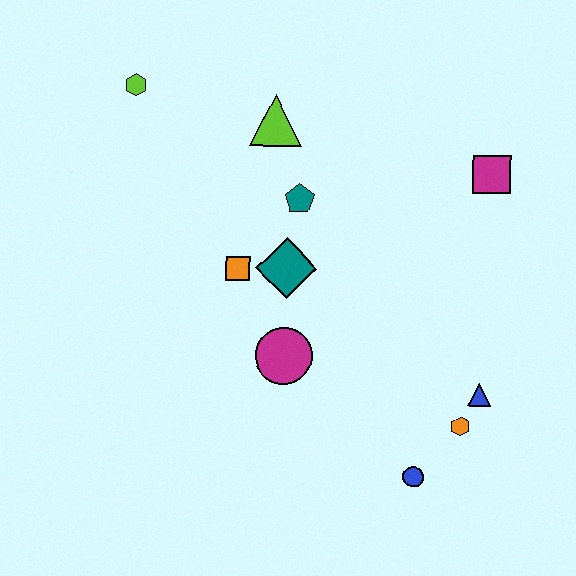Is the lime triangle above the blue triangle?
Yes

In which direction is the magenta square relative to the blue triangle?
The magenta square is above the blue triangle.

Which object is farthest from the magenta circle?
The lime hexagon is farthest from the magenta circle.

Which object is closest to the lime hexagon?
The lime triangle is closest to the lime hexagon.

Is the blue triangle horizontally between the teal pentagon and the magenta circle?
No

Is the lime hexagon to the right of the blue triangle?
No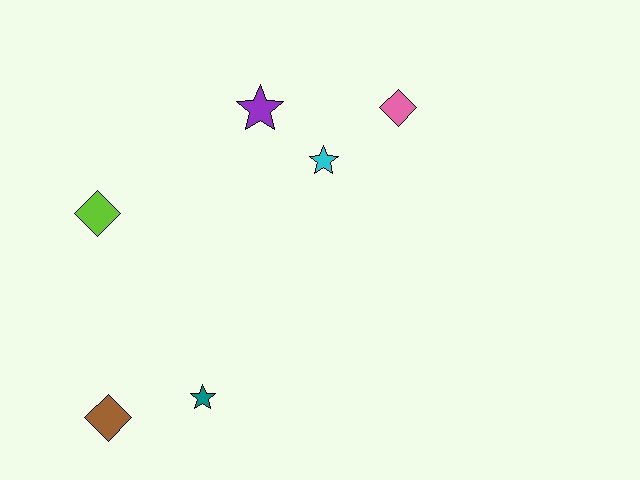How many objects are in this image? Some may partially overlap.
There are 6 objects.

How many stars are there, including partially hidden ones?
There are 3 stars.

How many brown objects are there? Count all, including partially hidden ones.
There is 1 brown object.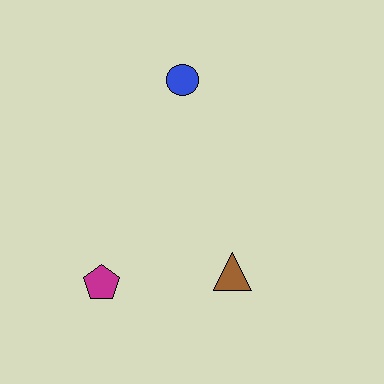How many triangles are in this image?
There is 1 triangle.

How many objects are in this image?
There are 3 objects.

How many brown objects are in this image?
There is 1 brown object.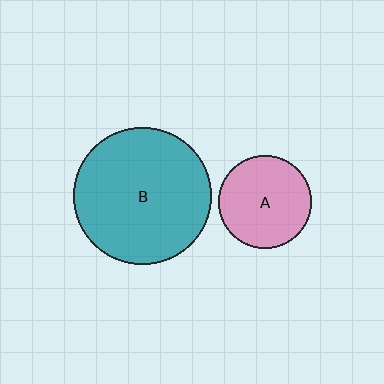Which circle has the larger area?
Circle B (teal).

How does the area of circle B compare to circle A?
Approximately 2.2 times.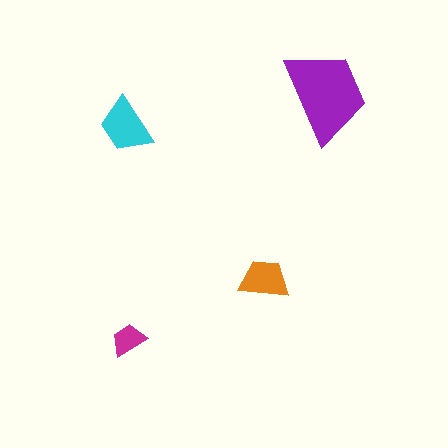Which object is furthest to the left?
The cyan trapezoid is leftmost.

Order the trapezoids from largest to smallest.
the purple one, the cyan one, the orange one, the magenta one.